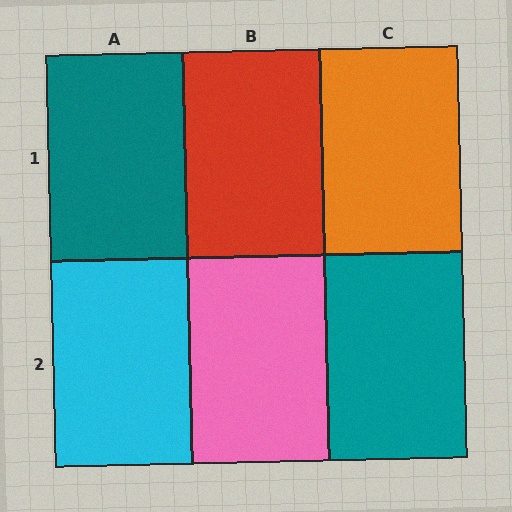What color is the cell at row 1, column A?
Teal.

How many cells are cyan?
1 cell is cyan.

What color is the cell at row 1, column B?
Red.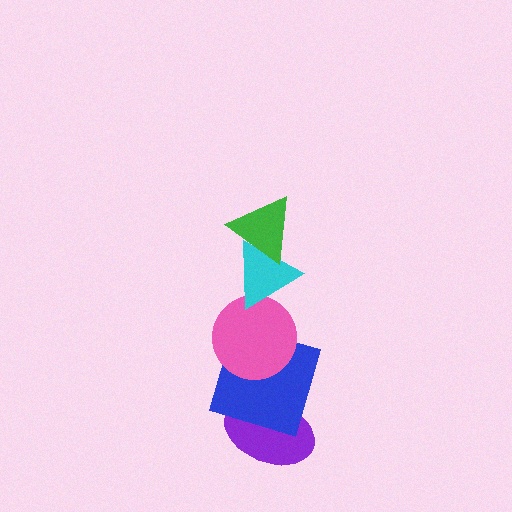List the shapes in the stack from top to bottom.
From top to bottom: the green triangle, the cyan triangle, the pink circle, the blue square, the purple ellipse.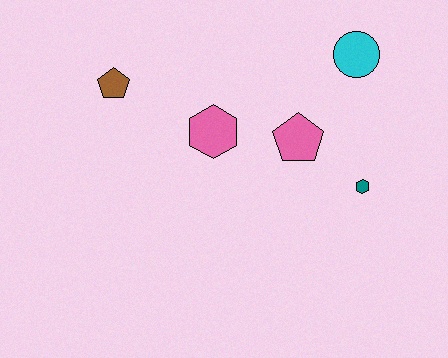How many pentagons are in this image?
There are 2 pentagons.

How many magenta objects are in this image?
There are no magenta objects.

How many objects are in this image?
There are 5 objects.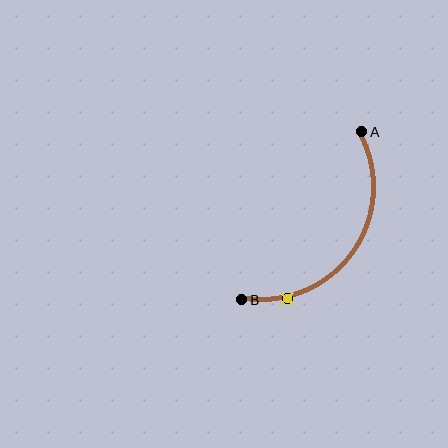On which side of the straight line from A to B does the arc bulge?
The arc bulges below and to the right of the straight line connecting A and B.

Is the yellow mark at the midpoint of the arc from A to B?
No. The yellow mark lies on the arc but is closer to endpoint B. The arc midpoint would be at the point on the curve equidistant along the arc from both A and B.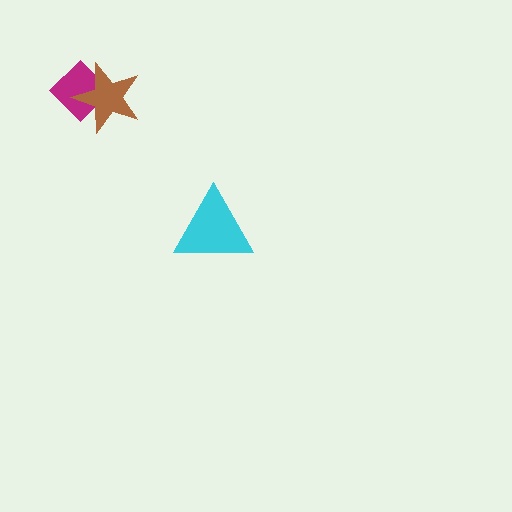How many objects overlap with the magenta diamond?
1 object overlaps with the magenta diamond.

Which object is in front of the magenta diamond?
The brown star is in front of the magenta diamond.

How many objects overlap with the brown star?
1 object overlaps with the brown star.